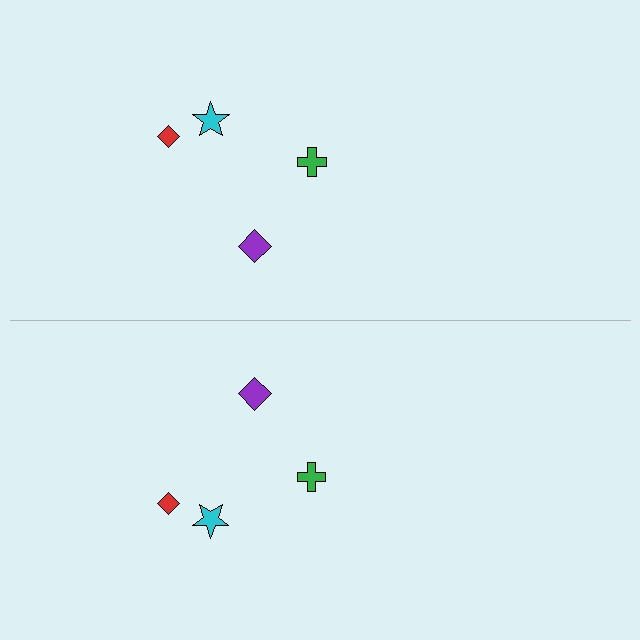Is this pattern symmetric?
Yes, this pattern has bilateral (reflection) symmetry.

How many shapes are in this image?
There are 8 shapes in this image.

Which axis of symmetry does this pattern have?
The pattern has a horizontal axis of symmetry running through the center of the image.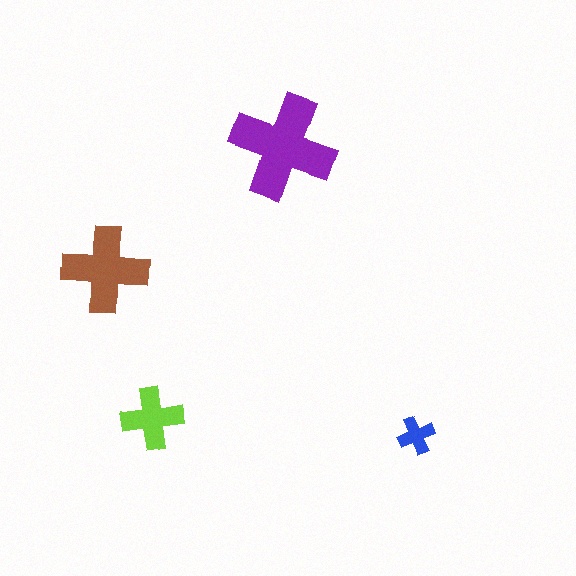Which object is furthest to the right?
The blue cross is rightmost.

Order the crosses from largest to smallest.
the purple one, the brown one, the lime one, the blue one.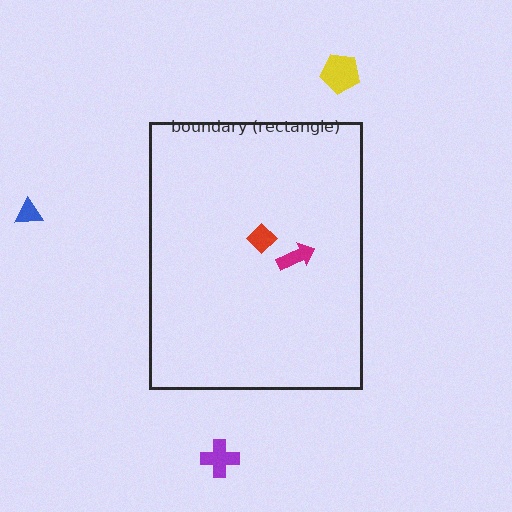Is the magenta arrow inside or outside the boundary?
Inside.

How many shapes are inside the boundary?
2 inside, 3 outside.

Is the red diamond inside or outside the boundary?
Inside.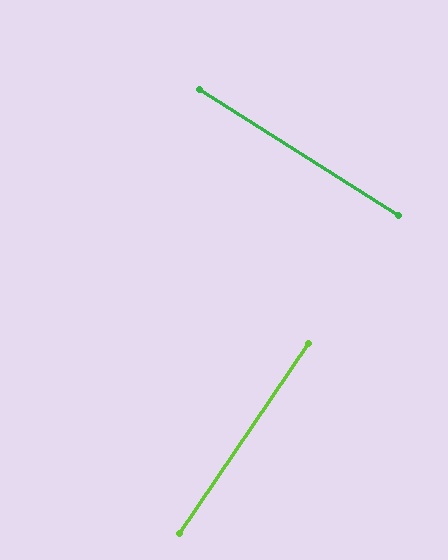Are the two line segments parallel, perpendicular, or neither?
Perpendicular — they meet at approximately 88°.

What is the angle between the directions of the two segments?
Approximately 88 degrees.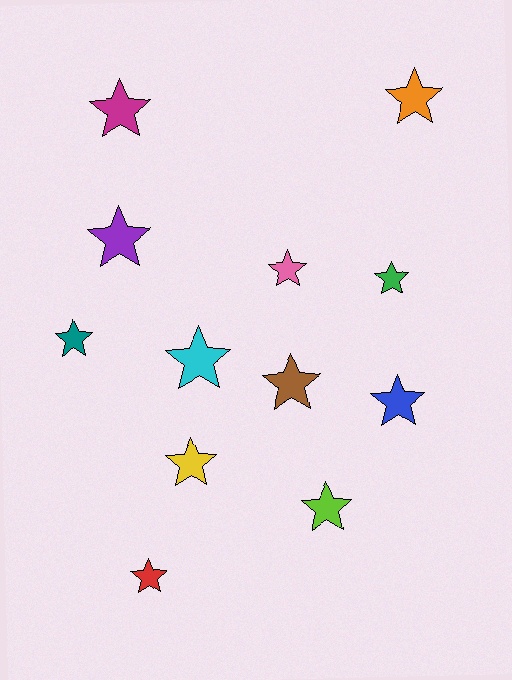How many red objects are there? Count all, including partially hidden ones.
There is 1 red object.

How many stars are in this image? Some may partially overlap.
There are 12 stars.